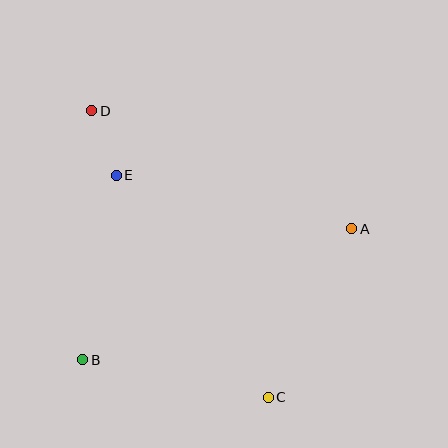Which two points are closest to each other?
Points D and E are closest to each other.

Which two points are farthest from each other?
Points C and D are farthest from each other.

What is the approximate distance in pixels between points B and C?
The distance between B and C is approximately 190 pixels.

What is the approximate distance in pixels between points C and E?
The distance between C and E is approximately 269 pixels.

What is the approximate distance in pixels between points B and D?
The distance between B and D is approximately 249 pixels.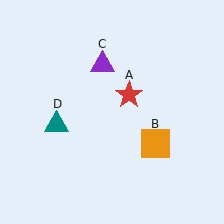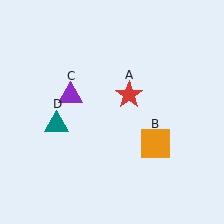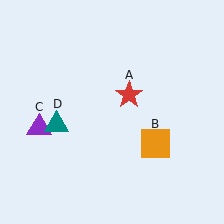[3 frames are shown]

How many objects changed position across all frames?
1 object changed position: purple triangle (object C).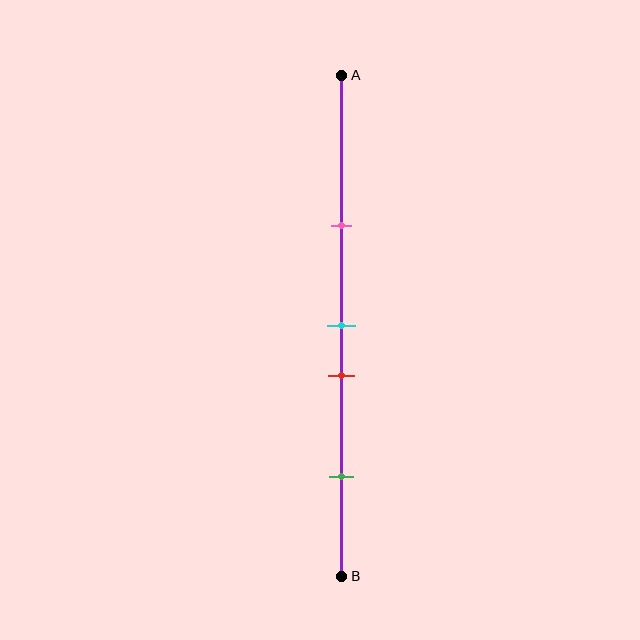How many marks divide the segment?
There are 4 marks dividing the segment.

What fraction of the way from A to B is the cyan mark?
The cyan mark is approximately 50% (0.5) of the way from A to B.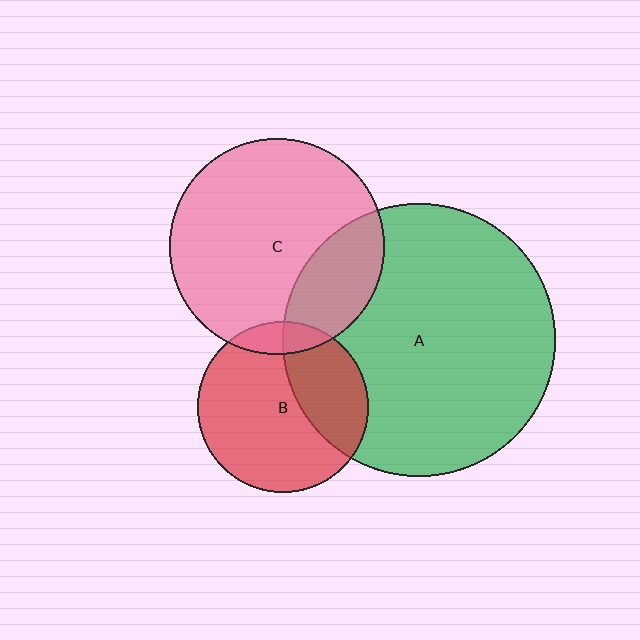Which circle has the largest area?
Circle A (green).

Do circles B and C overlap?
Yes.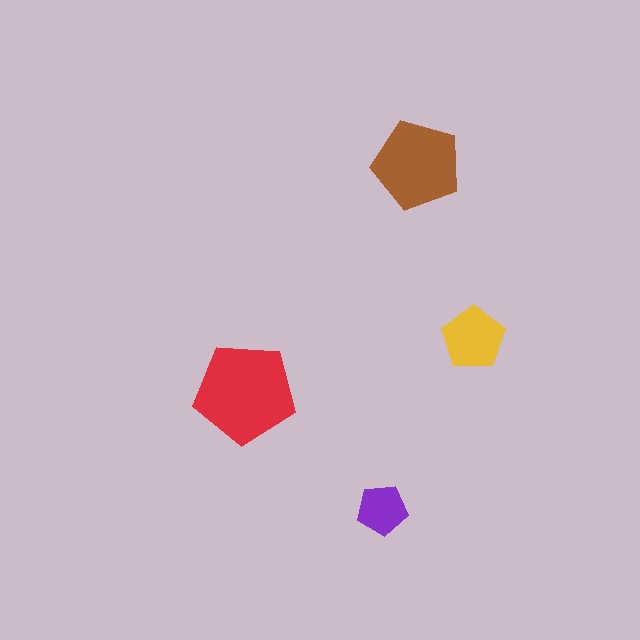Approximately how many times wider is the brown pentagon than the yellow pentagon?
About 1.5 times wider.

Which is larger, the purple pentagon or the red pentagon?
The red one.